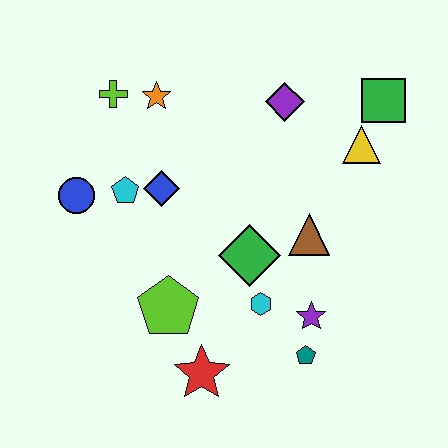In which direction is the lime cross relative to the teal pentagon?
The lime cross is above the teal pentagon.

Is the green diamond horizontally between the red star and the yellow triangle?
Yes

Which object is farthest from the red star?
The green square is farthest from the red star.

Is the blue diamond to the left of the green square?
Yes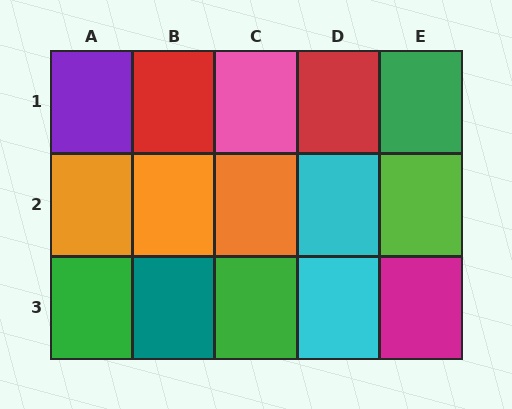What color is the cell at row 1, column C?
Pink.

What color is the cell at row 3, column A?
Green.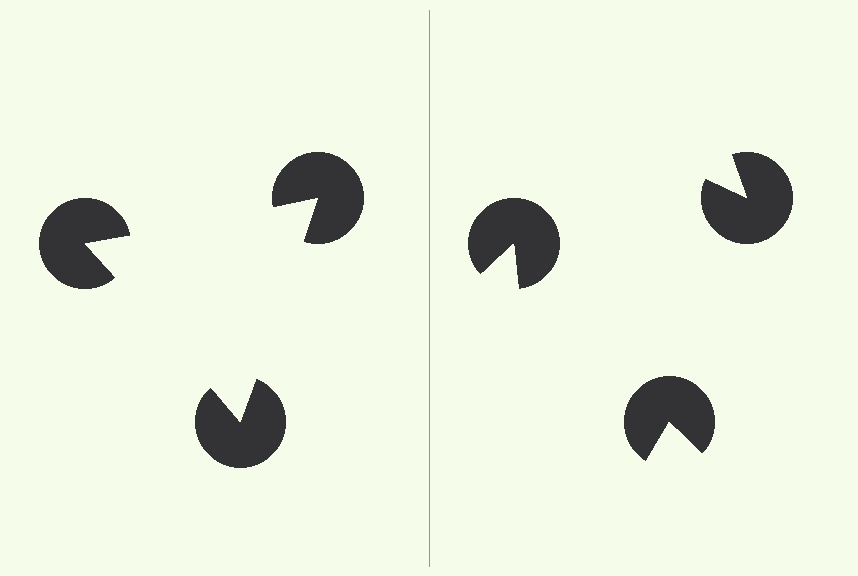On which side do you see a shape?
An illusory triangle appears on the left side. On the right side the wedge cuts are rotated, so no coherent shape forms.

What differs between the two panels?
The pac-man discs are positioned identically on both sides; only the wedge orientations differ. On the left they align to a triangle; on the right they are misaligned.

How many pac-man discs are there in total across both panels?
6 — 3 on each side.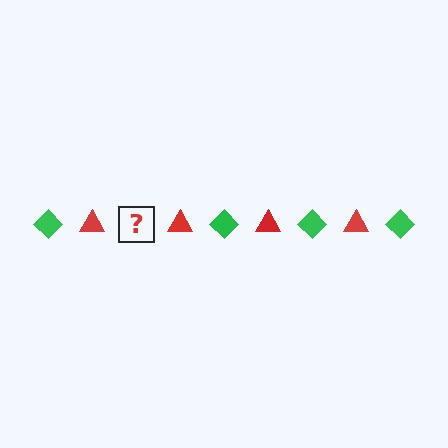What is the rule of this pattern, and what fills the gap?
The rule is that the pattern alternates between green diamond and red triangle. The gap should be filled with a green diamond.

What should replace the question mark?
The question mark should be replaced with a green diamond.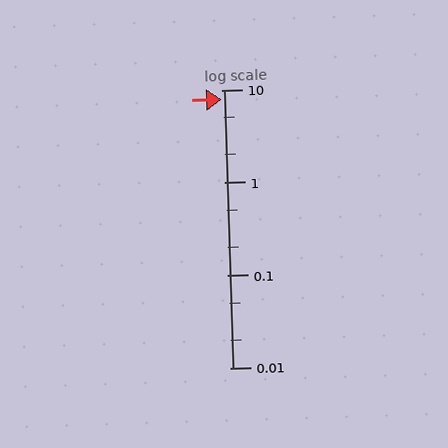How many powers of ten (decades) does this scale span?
The scale spans 3 decades, from 0.01 to 10.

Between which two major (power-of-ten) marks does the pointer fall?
The pointer is between 1 and 10.